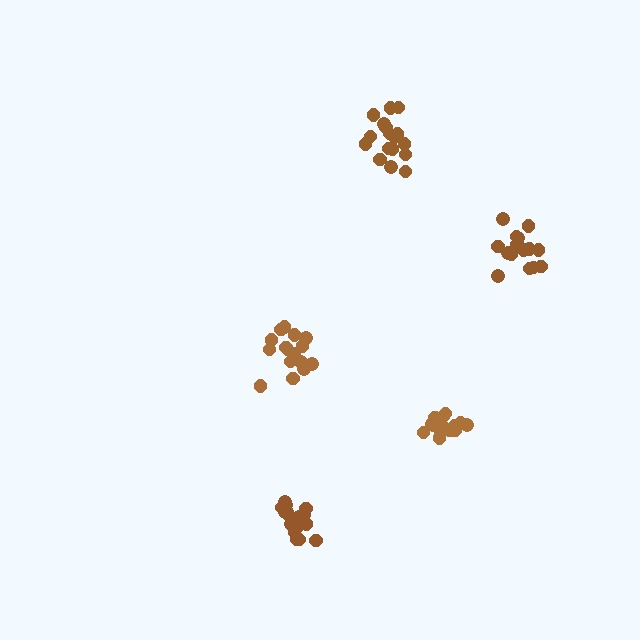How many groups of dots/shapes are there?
There are 5 groups.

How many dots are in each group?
Group 1: 17 dots, Group 2: 17 dots, Group 3: 15 dots, Group 4: 16 dots, Group 5: 18 dots (83 total).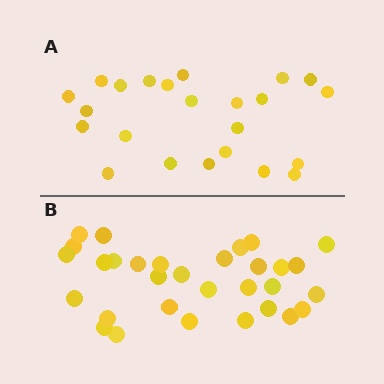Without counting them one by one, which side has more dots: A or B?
Region B (the bottom region) has more dots.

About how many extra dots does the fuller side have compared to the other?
Region B has roughly 8 or so more dots than region A.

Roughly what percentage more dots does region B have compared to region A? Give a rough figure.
About 35% more.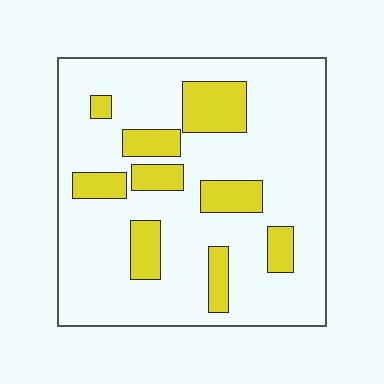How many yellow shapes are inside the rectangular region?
9.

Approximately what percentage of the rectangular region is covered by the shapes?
Approximately 20%.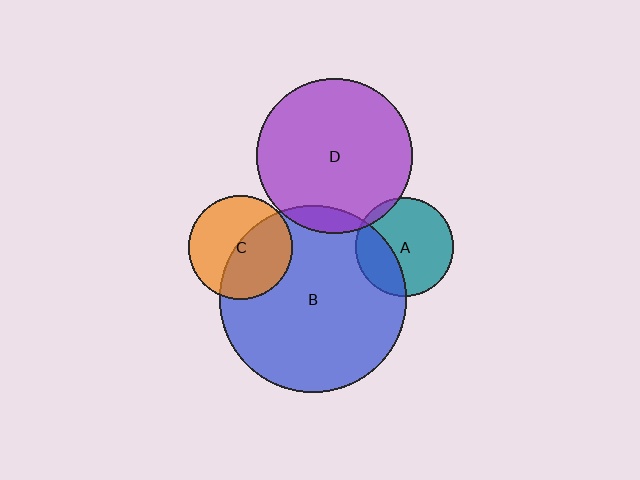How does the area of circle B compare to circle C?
Approximately 3.2 times.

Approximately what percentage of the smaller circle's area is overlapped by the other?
Approximately 50%.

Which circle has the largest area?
Circle B (blue).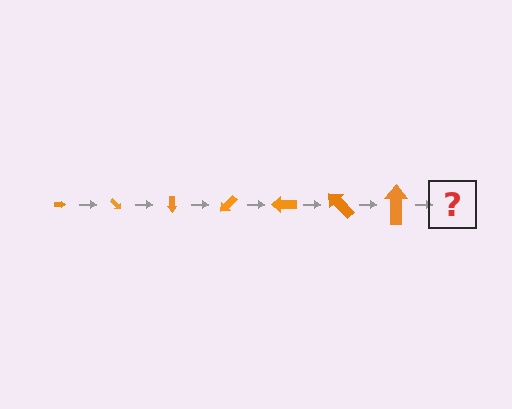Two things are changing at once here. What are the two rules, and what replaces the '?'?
The two rules are that the arrow grows larger each step and it rotates 45 degrees each step. The '?' should be an arrow, larger than the previous one and rotated 315 degrees from the start.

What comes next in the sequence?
The next element should be an arrow, larger than the previous one and rotated 315 degrees from the start.